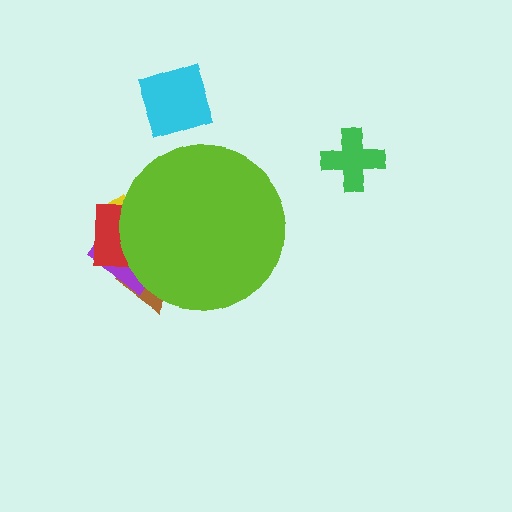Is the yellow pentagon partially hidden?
Yes, the yellow pentagon is partially hidden behind the lime circle.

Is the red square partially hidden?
Yes, the red square is partially hidden behind the lime circle.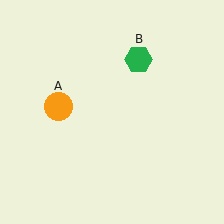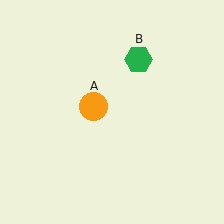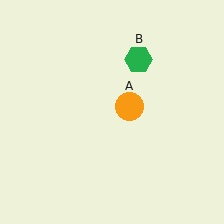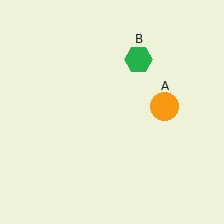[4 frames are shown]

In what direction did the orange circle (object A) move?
The orange circle (object A) moved right.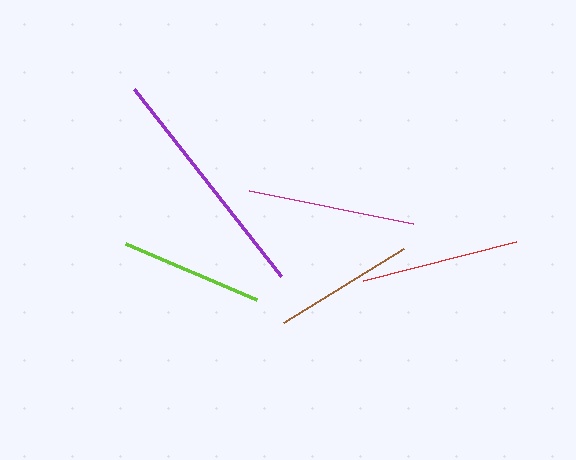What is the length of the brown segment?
The brown segment is approximately 140 pixels long.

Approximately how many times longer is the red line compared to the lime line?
The red line is approximately 1.1 times the length of the lime line.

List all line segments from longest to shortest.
From longest to shortest: purple, magenta, red, lime, brown.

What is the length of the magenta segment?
The magenta segment is approximately 167 pixels long.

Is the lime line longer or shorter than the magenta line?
The magenta line is longer than the lime line.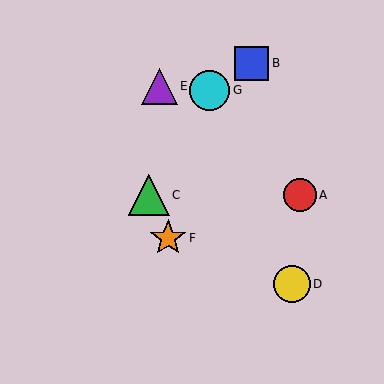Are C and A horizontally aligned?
Yes, both are at y≈195.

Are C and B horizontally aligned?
No, C is at y≈195 and B is at y≈63.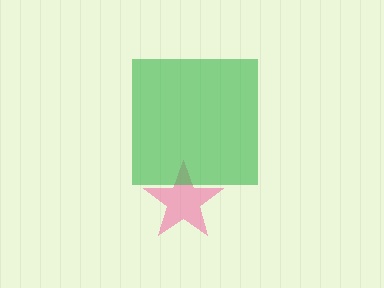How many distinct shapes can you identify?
There are 2 distinct shapes: a pink star, a green square.